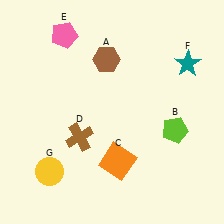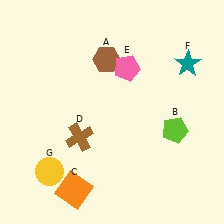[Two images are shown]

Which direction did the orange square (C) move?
The orange square (C) moved left.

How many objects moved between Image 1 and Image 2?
2 objects moved between the two images.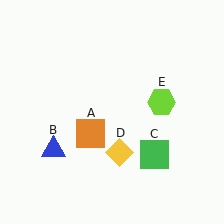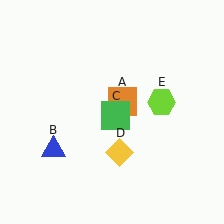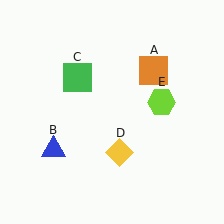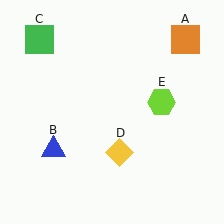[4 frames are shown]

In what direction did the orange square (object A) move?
The orange square (object A) moved up and to the right.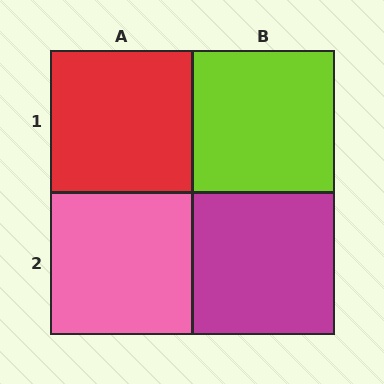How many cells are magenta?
1 cell is magenta.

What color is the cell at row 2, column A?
Pink.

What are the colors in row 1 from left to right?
Red, lime.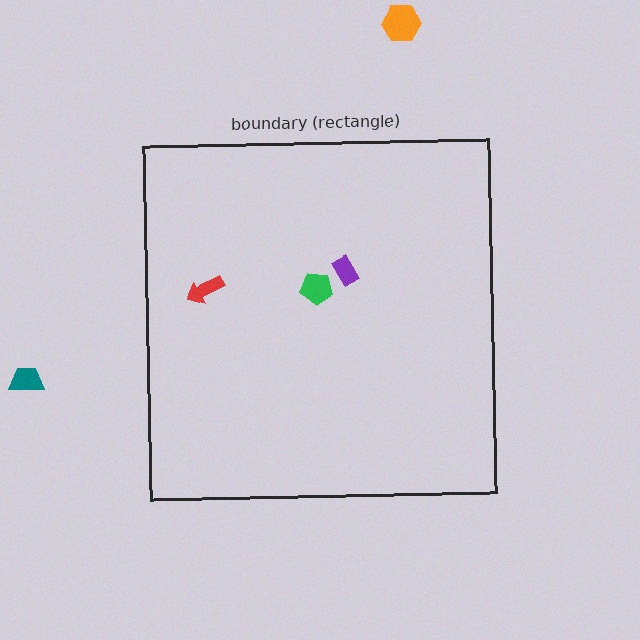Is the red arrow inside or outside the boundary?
Inside.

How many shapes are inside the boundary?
3 inside, 2 outside.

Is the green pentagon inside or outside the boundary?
Inside.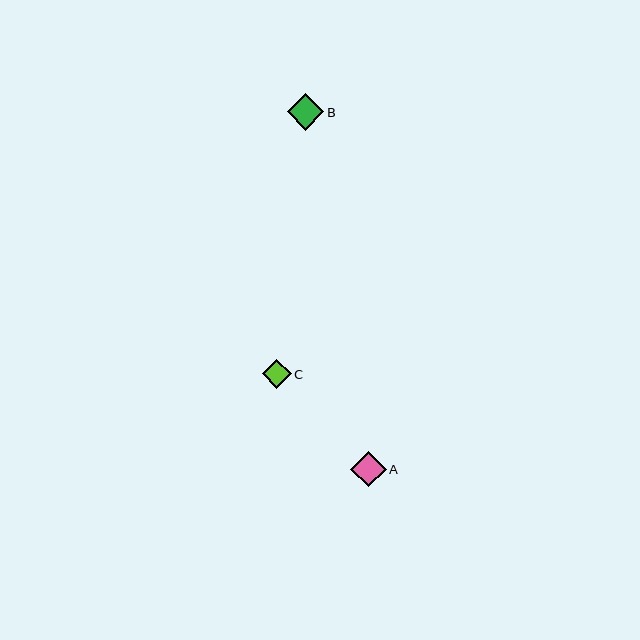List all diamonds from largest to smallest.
From largest to smallest: B, A, C.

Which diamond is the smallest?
Diamond C is the smallest with a size of approximately 29 pixels.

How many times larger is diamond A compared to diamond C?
Diamond A is approximately 1.2 times the size of diamond C.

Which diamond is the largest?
Diamond B is the largest with a size of approximately 37 pixels.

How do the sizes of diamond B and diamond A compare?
Diamond B and diamond A are approximately the same size.